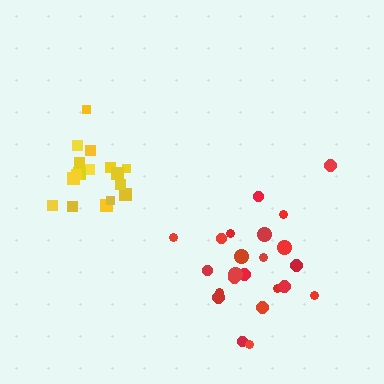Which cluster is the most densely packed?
Yellow.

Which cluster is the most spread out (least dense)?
Red.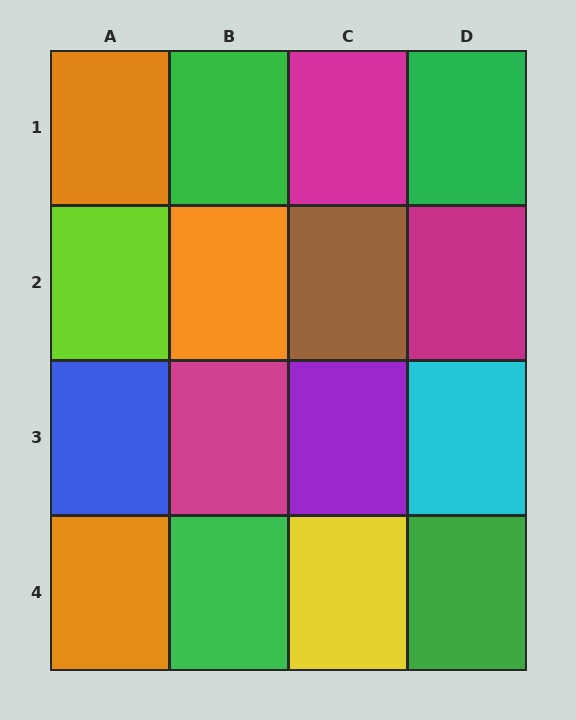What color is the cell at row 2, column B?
Orange.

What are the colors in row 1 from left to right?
Orange, green, magenta, green.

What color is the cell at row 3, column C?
Purple.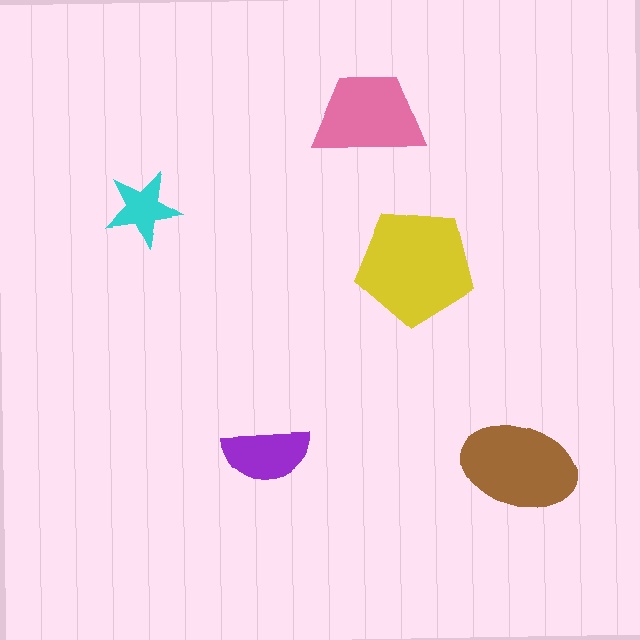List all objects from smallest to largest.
The cyan star, the purple semicircle, the pink trapezoid, the brown ellipse, the yellow pentagon.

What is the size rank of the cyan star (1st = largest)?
5th.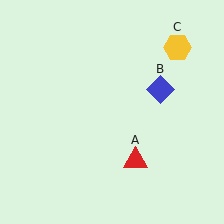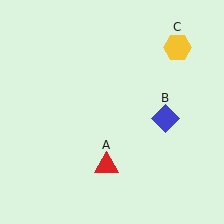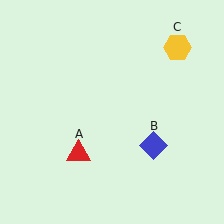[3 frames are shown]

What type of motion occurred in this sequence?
The red triangle (object A), blue diamond (object B) rotated clockwise around the center of the scene.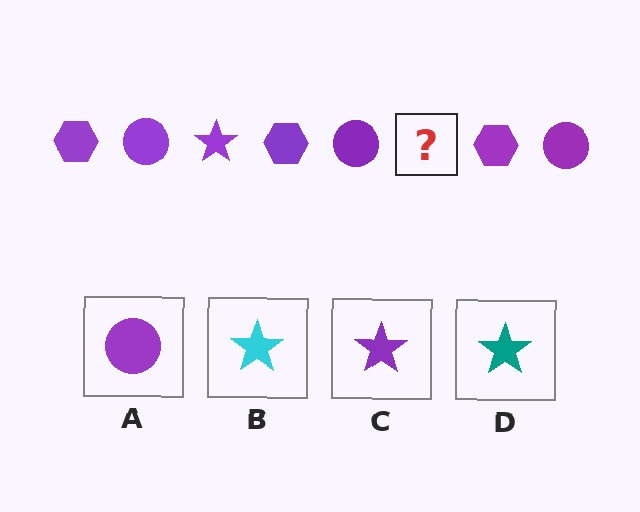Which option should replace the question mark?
Option C.